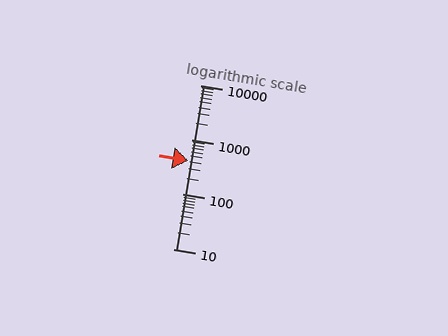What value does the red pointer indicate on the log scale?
The pointer indicates approximately 410.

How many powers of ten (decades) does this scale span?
The scale spans 3 decades, from 10 to 10000.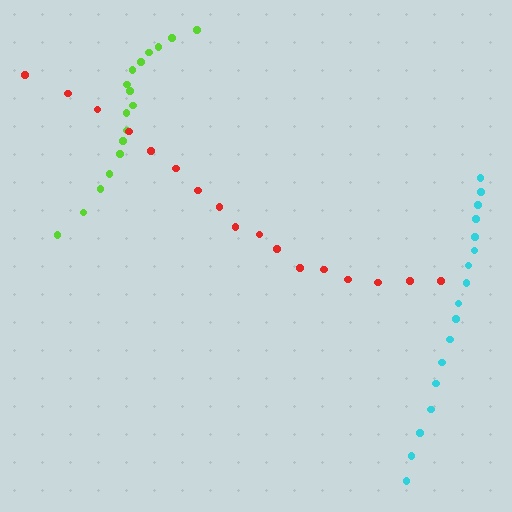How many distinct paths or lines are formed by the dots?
There are 3 distinct paths.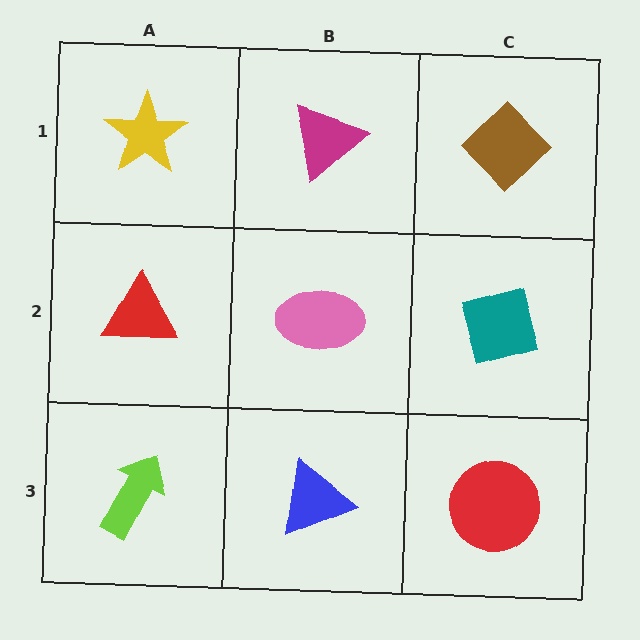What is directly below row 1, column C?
A teal square.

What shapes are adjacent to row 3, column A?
A red triangle (row 2, column A), a blue triangle (row 3, column B).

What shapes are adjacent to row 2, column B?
A magenta triangle (row 1, column B), a blue triangle (row 3, column B), a red triangle (row 2, column A), a teal square (row 2, column C).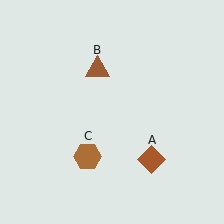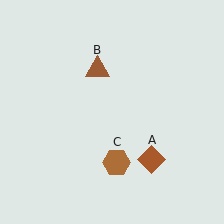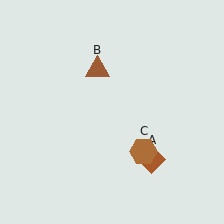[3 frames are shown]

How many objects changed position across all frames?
1 object changed position: brown hexagon (object C).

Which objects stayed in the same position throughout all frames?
Brown diamond (object A) and brown triangle (object B) remained stationary.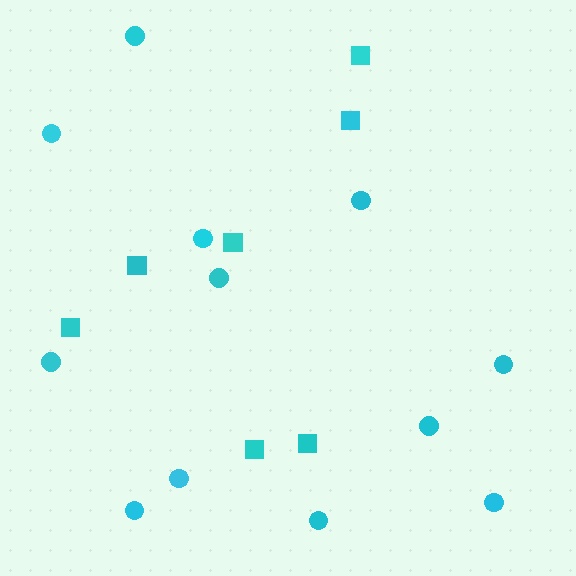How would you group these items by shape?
There are 2 groups: one group of circles (12) and one group of squares (7).